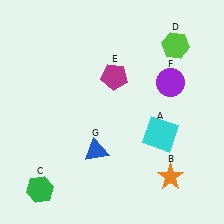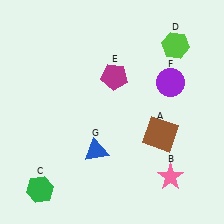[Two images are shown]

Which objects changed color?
A changed from cyan to brown. B changed from orange to pink.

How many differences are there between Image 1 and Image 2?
There are 2 differences between the two images.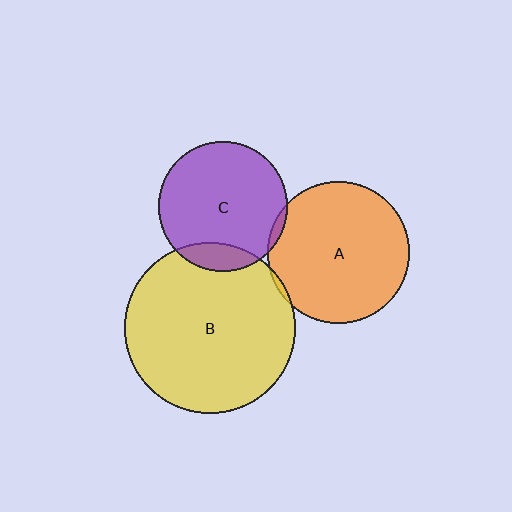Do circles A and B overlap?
Yes.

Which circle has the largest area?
Circle B (yellow).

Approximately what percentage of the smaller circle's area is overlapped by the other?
Approximately 5%.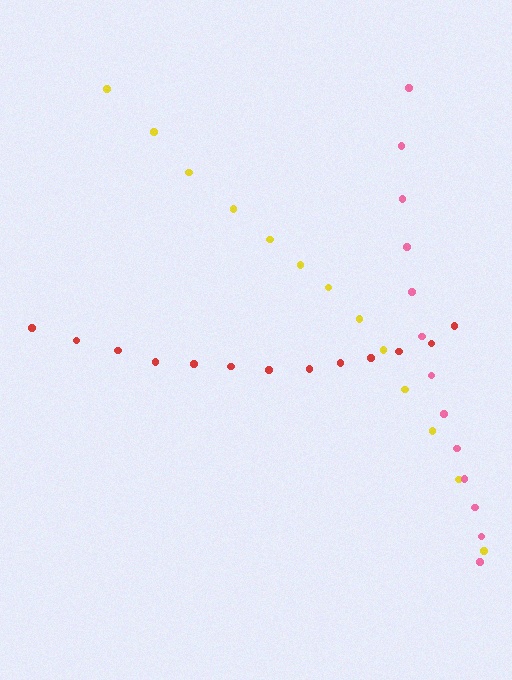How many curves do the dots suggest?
There are 3 distinct paths.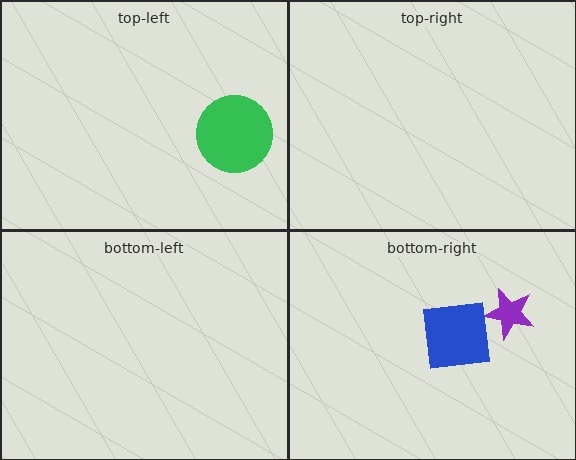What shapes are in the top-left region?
The green circle.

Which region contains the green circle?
The top-left region.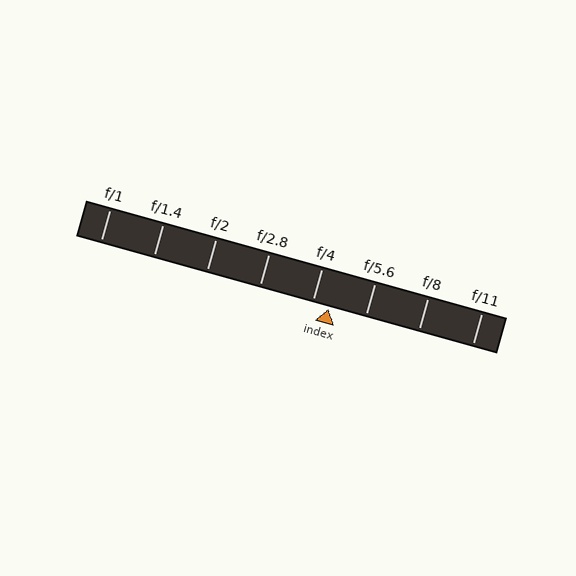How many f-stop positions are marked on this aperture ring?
There are 8 f-stop positions marked.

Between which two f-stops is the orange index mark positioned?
The index mark is between f/4 and f/5.6.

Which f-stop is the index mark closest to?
The index mark is closest to f/4.